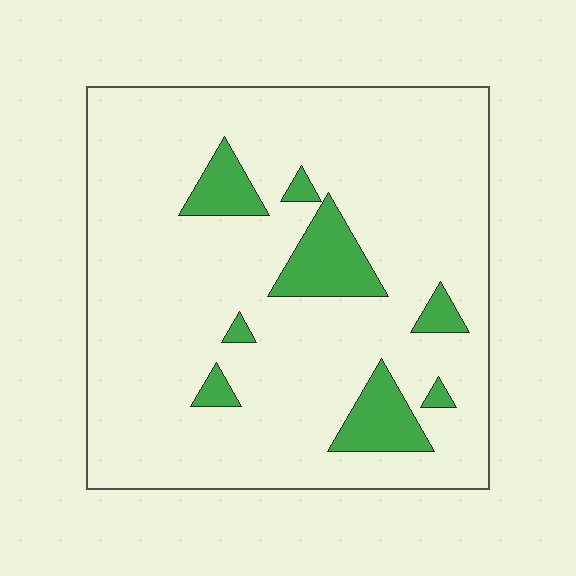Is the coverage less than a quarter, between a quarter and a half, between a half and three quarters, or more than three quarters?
Less than a quarter.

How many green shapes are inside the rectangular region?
8.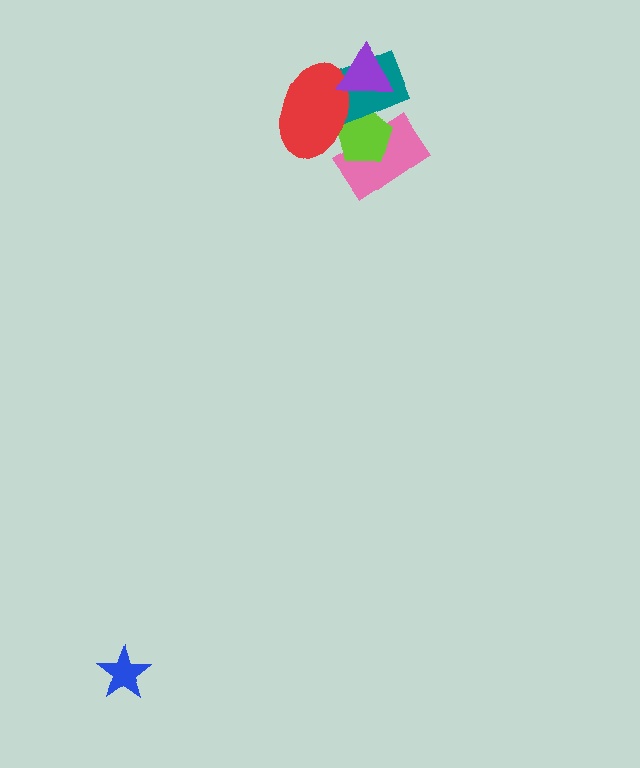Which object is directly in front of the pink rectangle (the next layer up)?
The lime pentagon is directly in front of the pink rectangle.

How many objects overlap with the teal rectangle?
4 objects overlap with the teal rectangle.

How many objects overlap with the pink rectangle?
3 objects overlap with the pink rectangle.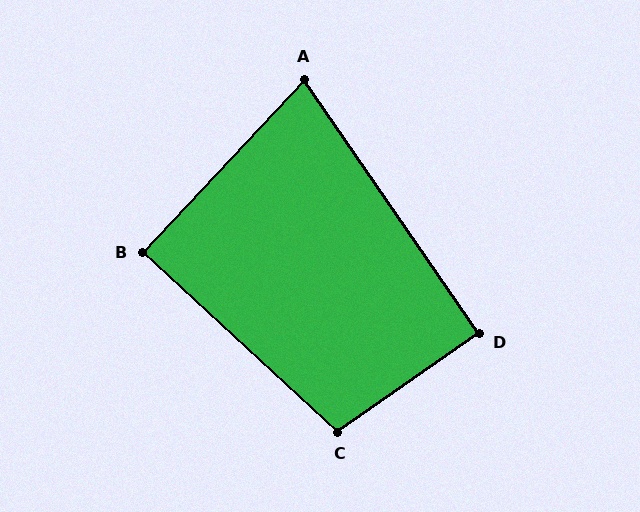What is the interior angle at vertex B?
Approximately 90 degrees (approximately right).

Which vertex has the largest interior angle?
C, at approximately 102 degrees.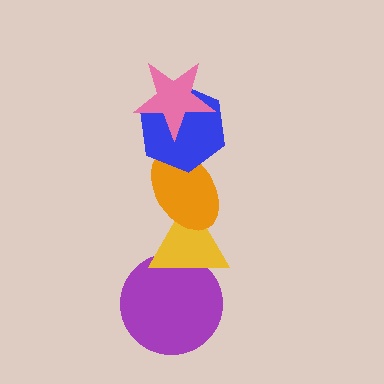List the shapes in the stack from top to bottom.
From top to bottom: the pink star, the blue hexagon, the orange ellipse, the yellow triangle, the purple circle.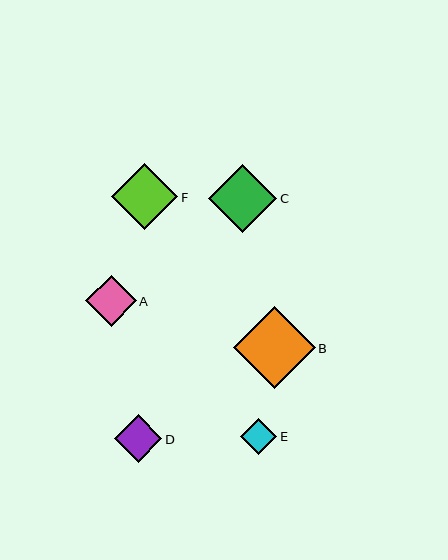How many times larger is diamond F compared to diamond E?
Diamond F is approximately 1.8 times the size of diamond E.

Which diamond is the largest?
Diamond B is the largest with a size of approximately 82 pixels.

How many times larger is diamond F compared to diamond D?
Diamond F is approximately 1.4 times the size of diamond D.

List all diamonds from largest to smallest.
From largest to smallest: B, C, F, A, D, E.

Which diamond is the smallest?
Diamond E is the smallest with a size of approximately 36 pixels.